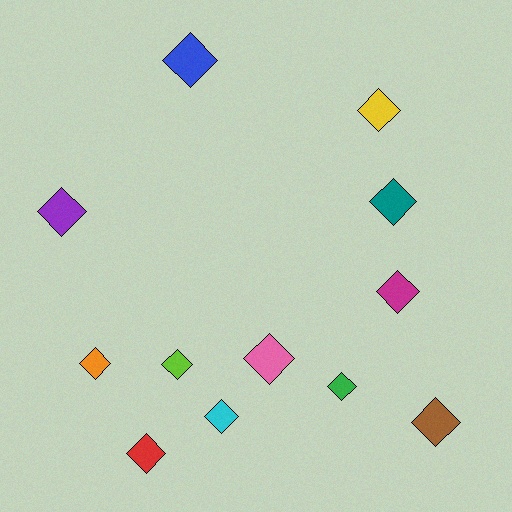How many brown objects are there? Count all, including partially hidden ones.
There is 1 brown object.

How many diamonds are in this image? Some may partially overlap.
There are 12 diamonds.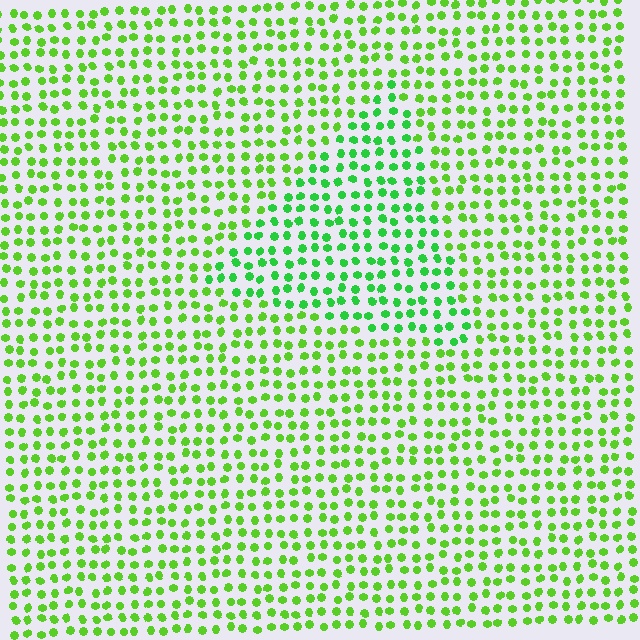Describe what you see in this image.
The image is filled with small lime elements in a uniform arrangement. A triangle-shaped region is visible where the elements are tinted to a slightly different hue, forming a subtle color boundary.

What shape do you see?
I see a triangle.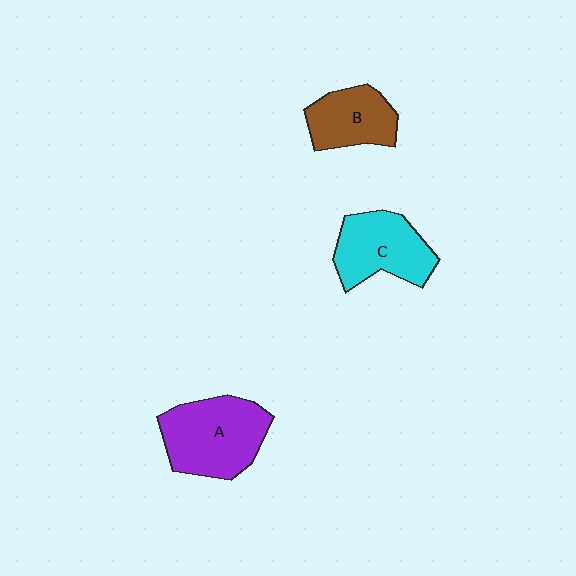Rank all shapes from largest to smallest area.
From largest to smallest: A (purple), C (cyan), B (brown).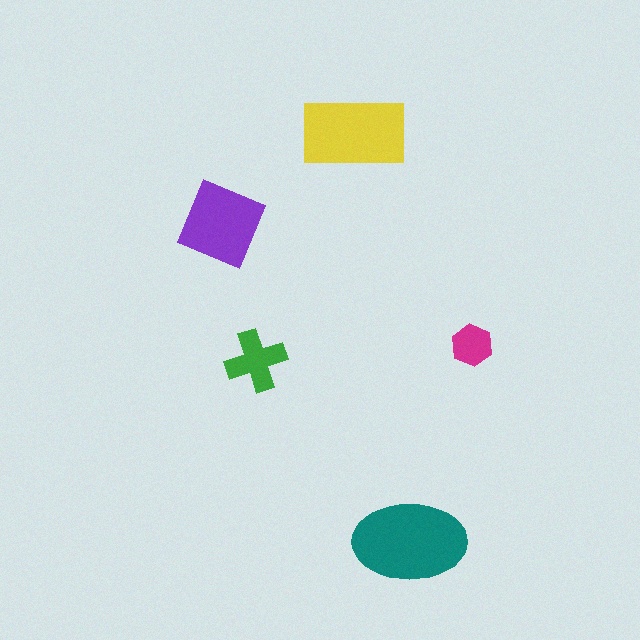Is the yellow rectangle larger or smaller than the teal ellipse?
Smaller.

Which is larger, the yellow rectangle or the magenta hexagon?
The yellow rectangle.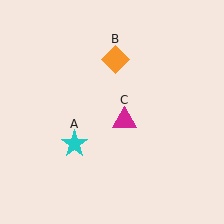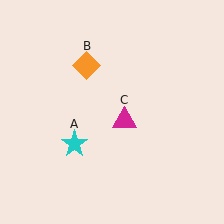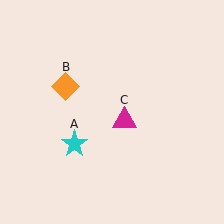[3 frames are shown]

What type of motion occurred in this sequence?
The orange diamond (object B) rotated counterclockwise around the center of the scene.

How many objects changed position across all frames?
1 object changed position: orange diamond (object B).